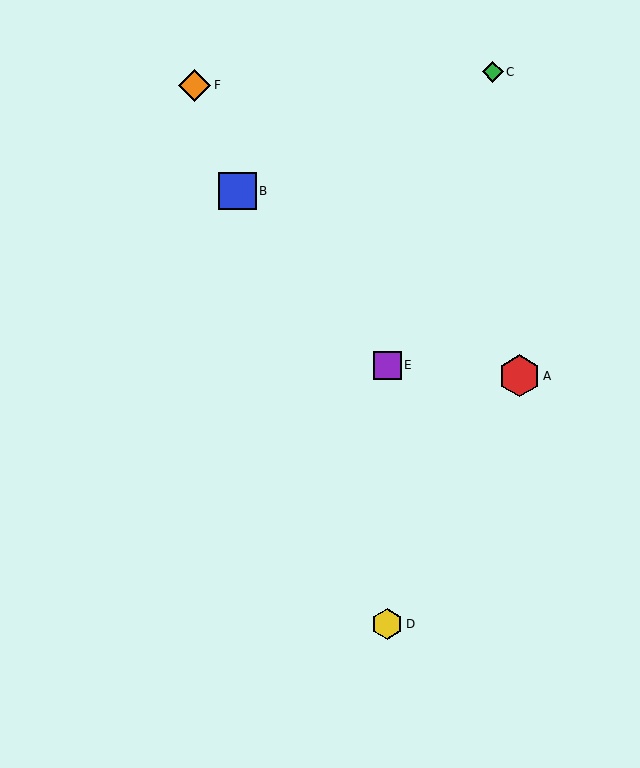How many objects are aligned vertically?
2 objects (D, E) are aligned vertically.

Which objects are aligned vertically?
Objects D, E are aligned vertically.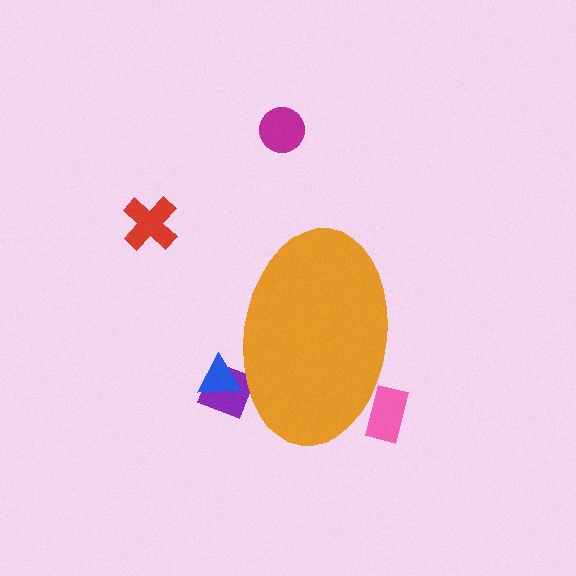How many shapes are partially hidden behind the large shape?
3 shapes are partially hidden.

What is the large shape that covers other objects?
An orange ellipse.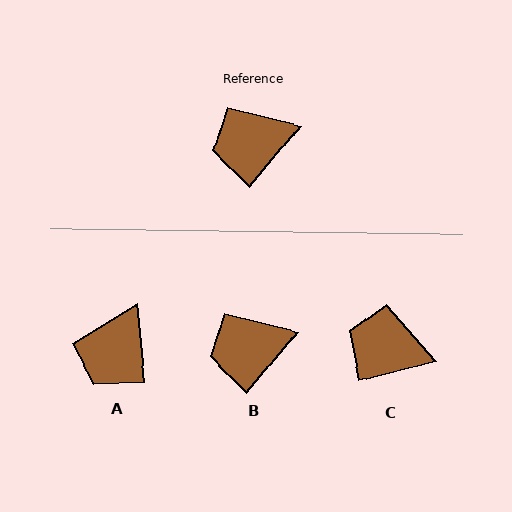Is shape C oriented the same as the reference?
No, it is off by about 35 degrees.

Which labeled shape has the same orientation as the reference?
B.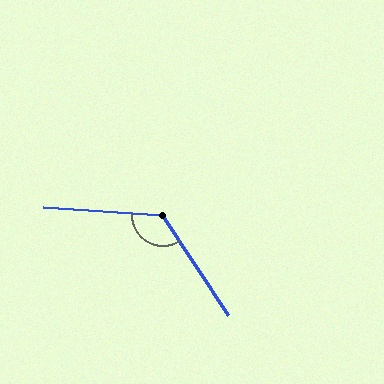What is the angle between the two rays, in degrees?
Approximately 127 degrees.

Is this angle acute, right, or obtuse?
It is obtuse.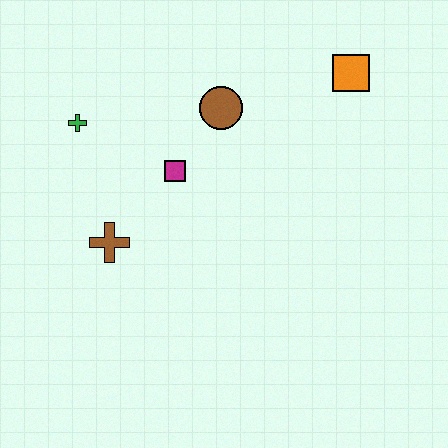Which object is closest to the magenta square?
The brown circle is closest to the magenta square.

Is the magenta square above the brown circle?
No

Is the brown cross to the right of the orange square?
No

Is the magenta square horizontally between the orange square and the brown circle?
No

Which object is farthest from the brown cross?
The orange square is farthest from the brown cross.